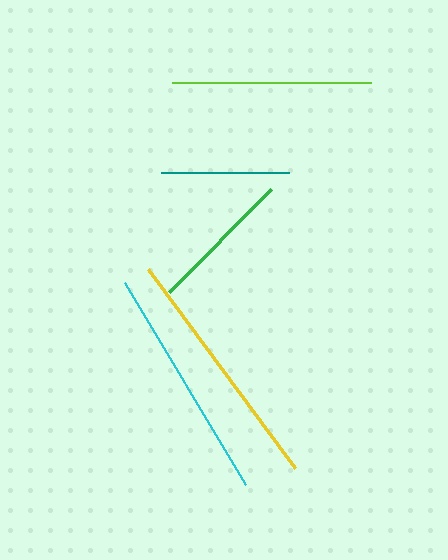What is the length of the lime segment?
The lime segment is approximately 200 pixels long.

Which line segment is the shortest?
The teal line is the shortest at approximately 127 pixels.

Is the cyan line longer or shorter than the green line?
The cyan line is longer than the green line.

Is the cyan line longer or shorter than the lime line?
The cyan line is longer than the lime line.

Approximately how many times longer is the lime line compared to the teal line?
The lime line is approximately 1.6 times the length of the teal line.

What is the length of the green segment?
The green segment is approximately 144 pixels long.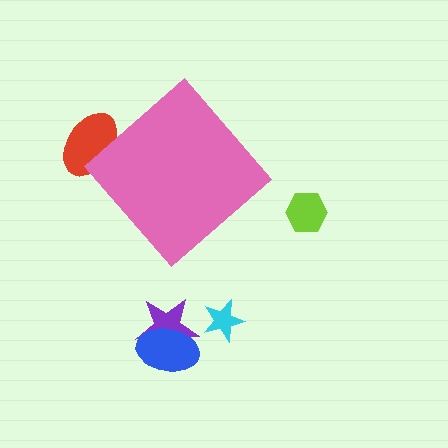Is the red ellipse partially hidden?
Yes, the red ellipse is partially hidden behind the pink diamond.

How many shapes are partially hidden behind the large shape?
1 shape is partially hidden.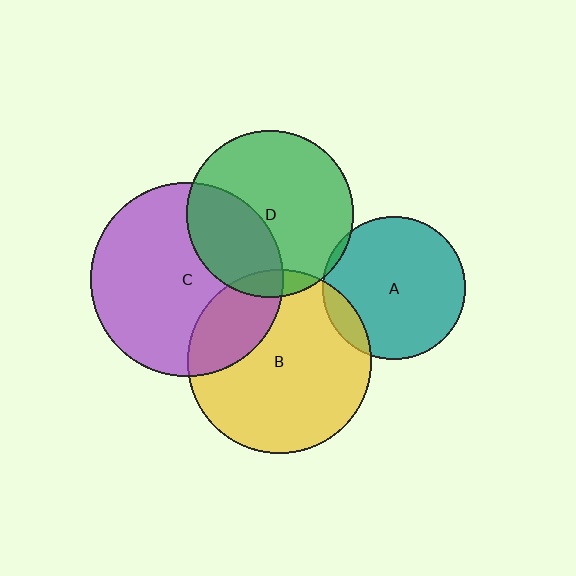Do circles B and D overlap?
Yes.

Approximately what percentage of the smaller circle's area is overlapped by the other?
Approximately 10%.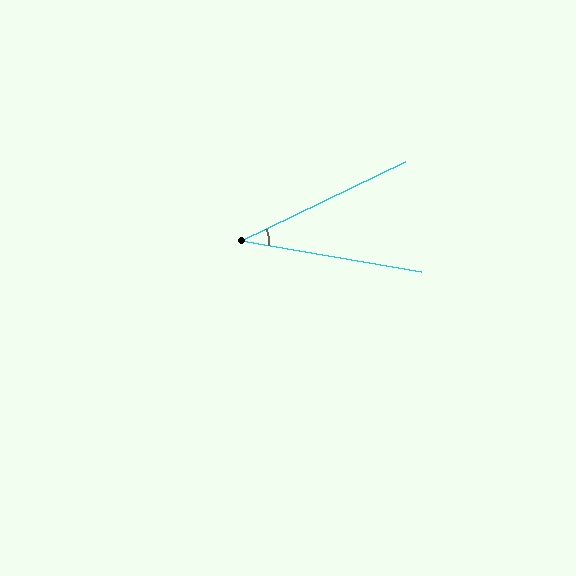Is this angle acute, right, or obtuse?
It is acute.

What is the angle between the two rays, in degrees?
Approximately 36 degrees.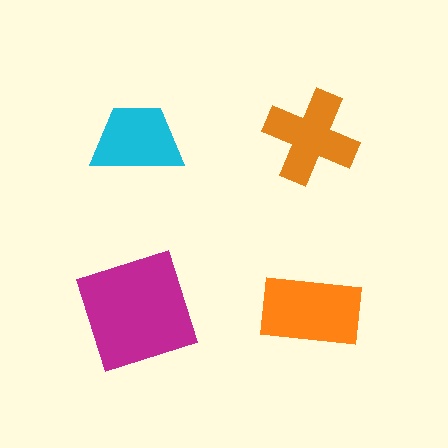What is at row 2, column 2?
An orange rectangle.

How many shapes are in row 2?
2 shapes.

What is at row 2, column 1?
A magenta square.